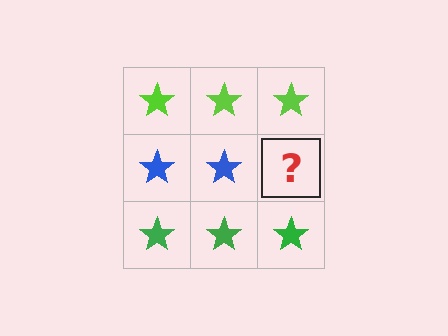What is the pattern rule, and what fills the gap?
The rule is that each row has a consistent color. The gap should be filled with a blue star.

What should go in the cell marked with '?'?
The missing cell should contain a blue star.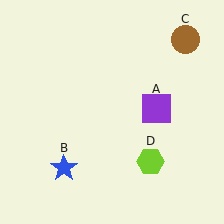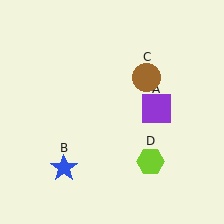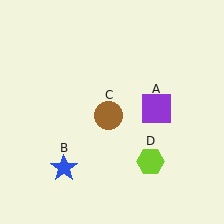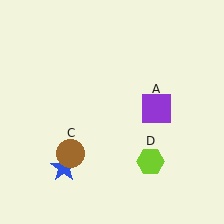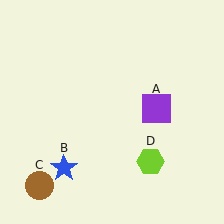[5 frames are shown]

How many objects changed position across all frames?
1 object changed position: brown circle (object C).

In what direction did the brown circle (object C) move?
The brown circle (object C) moved down and to the left.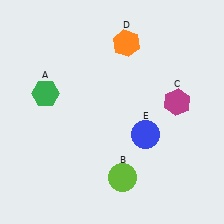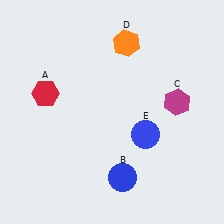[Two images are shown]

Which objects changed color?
A changed from green to red. B changed from lime to blue.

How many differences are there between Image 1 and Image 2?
There are 2 differences between the two images.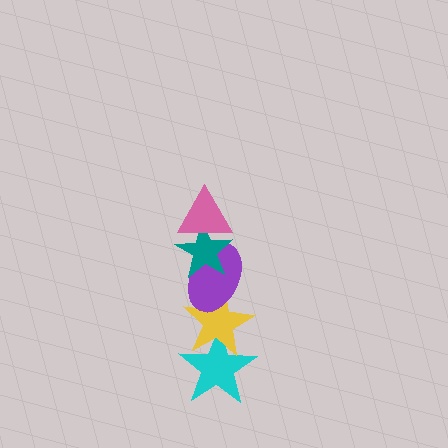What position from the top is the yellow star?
The yellow star is 4th from the top.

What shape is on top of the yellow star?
The purple ellipse is on top of the yellow star.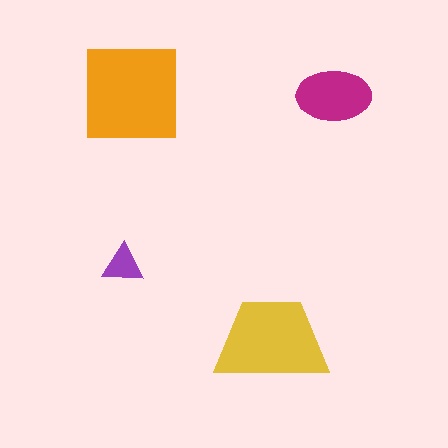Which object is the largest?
The orange square.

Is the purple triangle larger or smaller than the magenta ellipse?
Smaller.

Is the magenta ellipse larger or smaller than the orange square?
Smaller.